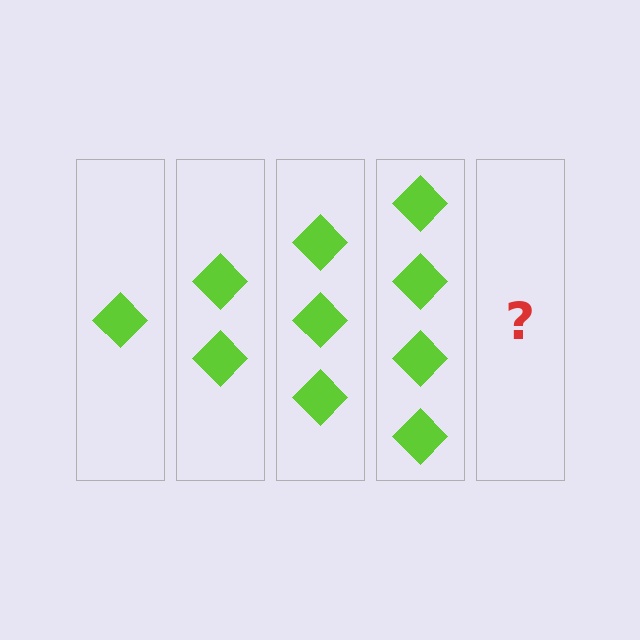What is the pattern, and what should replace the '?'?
The pattern is that each step adds one more diamond. The '?' should be 5 diamonds.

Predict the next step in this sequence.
The next step is 5 diamonds.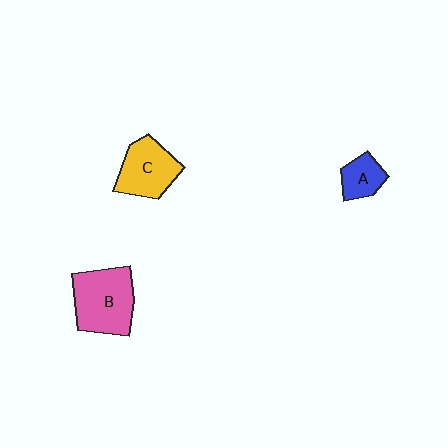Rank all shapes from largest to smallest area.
From largest to smallest: B (pink), C (yellow), A (blue).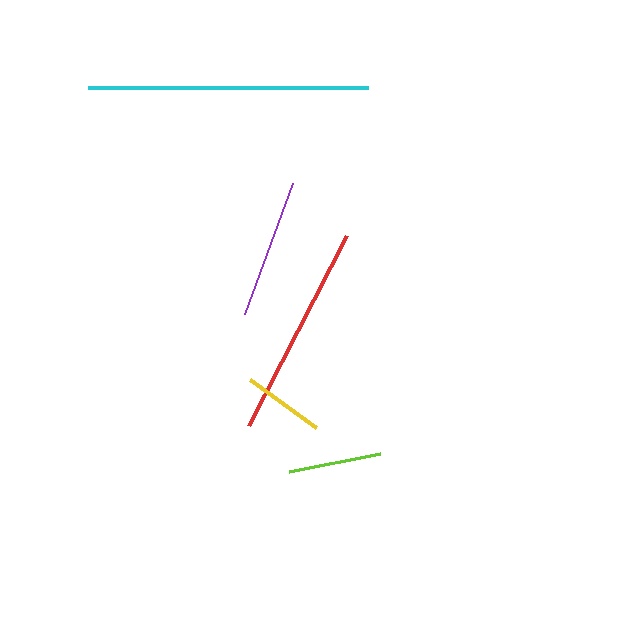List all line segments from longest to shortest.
From longest to shortest: cyan, red, purple, lime, yellow.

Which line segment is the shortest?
The yellow line is the shortest at approximately 82 pixels.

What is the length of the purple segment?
The purple segment is approximately 140 pixels long.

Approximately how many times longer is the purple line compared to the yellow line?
The purple line is approximately 1.7 times the length of the yellow line.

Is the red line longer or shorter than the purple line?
The red line is longer than the purple line.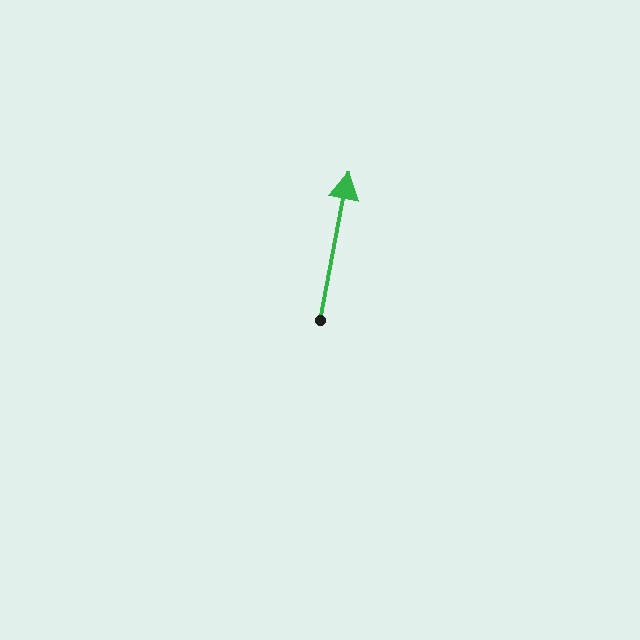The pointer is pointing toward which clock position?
Roughly 12 o'clock.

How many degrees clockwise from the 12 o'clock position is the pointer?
Approximately 11 degrees.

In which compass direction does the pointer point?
North.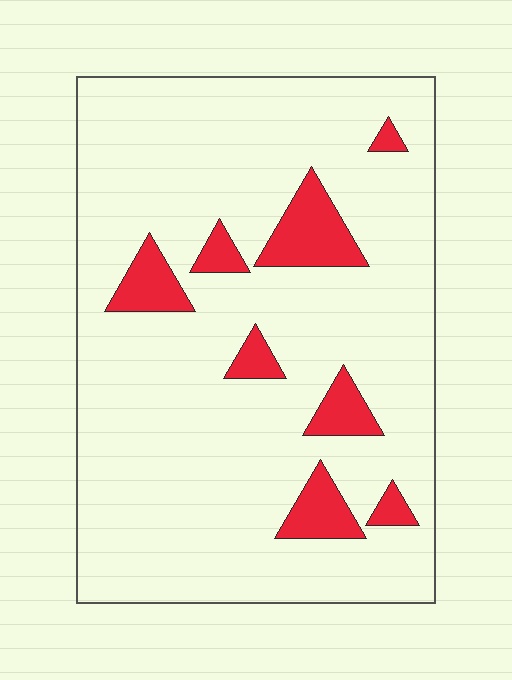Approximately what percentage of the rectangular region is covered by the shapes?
Approximately 10%.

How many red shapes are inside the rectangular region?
8.